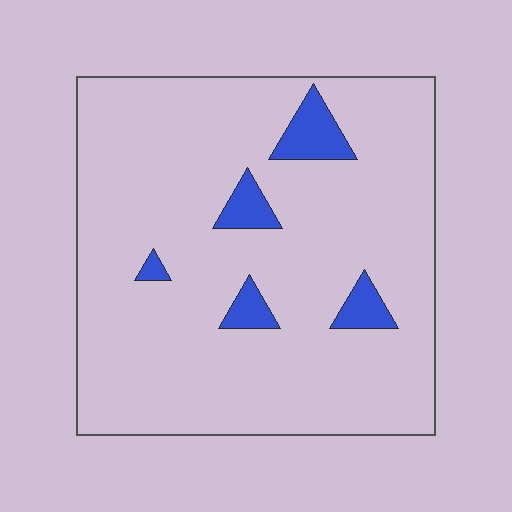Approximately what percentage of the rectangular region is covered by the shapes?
Approximately 10%.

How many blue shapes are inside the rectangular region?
5.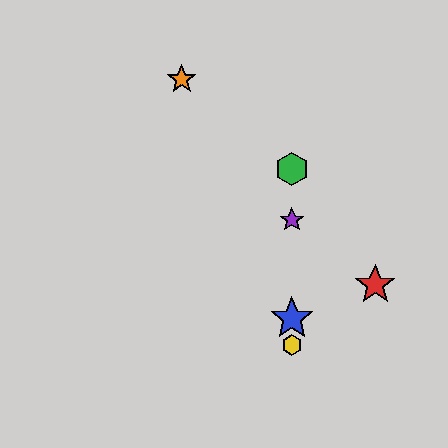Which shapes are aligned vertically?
The blue star, the green hexagon, the yellow hexagon, the purple star are aligned vertically.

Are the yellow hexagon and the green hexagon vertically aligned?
Yes, both are at x≈292.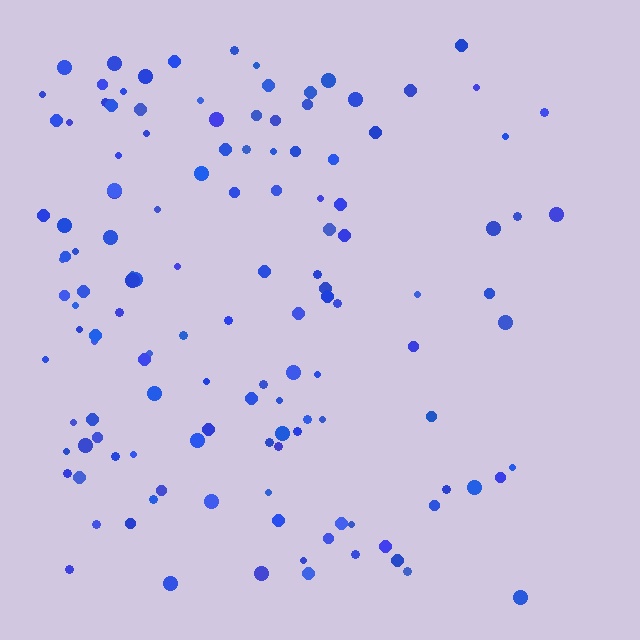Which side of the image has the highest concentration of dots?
The left.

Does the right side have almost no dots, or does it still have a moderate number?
Still a moderate number, just noticeably fewer than the left.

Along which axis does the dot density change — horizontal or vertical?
Horizontal.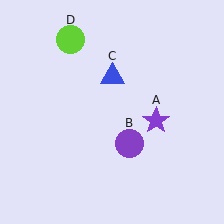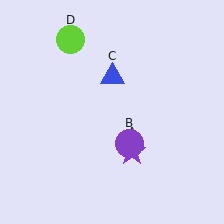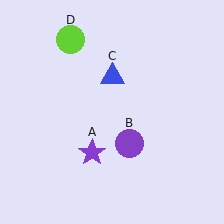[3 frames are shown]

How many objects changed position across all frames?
1 object changed position: purple star (object A).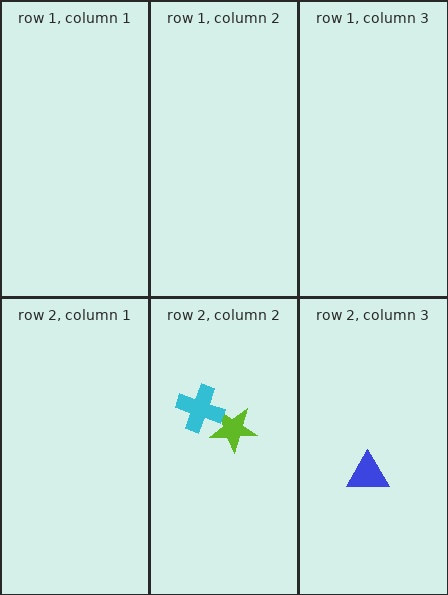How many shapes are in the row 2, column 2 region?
2.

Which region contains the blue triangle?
The row 2, column 3 region.